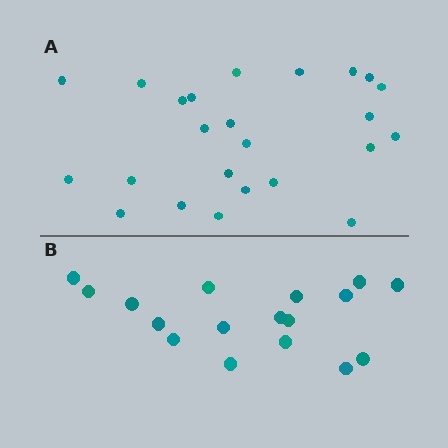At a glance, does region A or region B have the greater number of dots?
Region A (the top region) has more dots.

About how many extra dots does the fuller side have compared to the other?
Region A has roughly 8 or so more dots than region B.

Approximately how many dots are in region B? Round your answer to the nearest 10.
About 20 dots. (The exact count is 17, which rounds to 20.)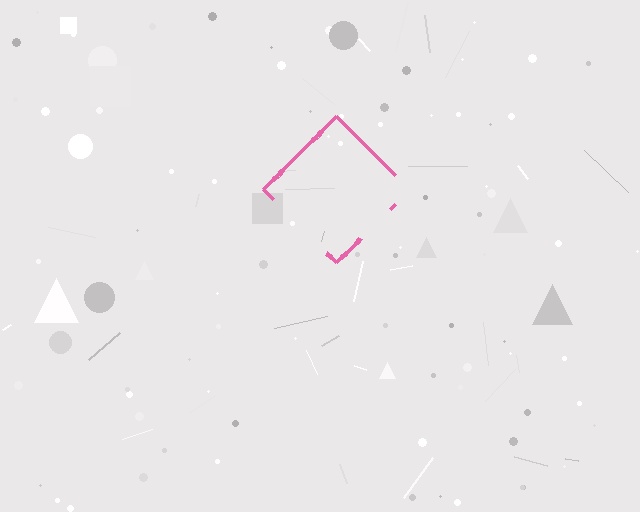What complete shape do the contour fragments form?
The contour fragments form a diamond.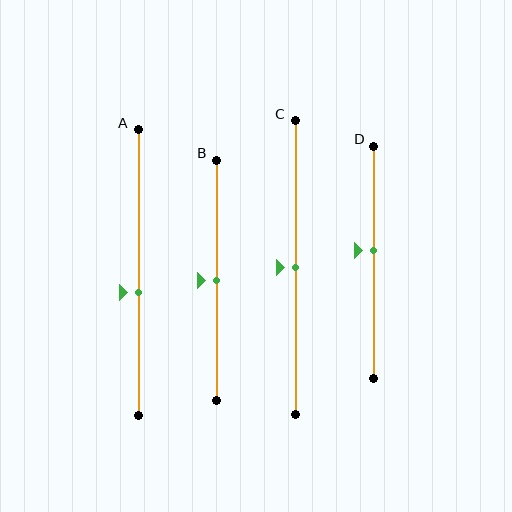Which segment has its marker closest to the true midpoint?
Segment B has its marker closest to the true midpoint.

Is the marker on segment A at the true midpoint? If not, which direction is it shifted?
No, the marker on segment A is shifted downward by about 7% of the segment length.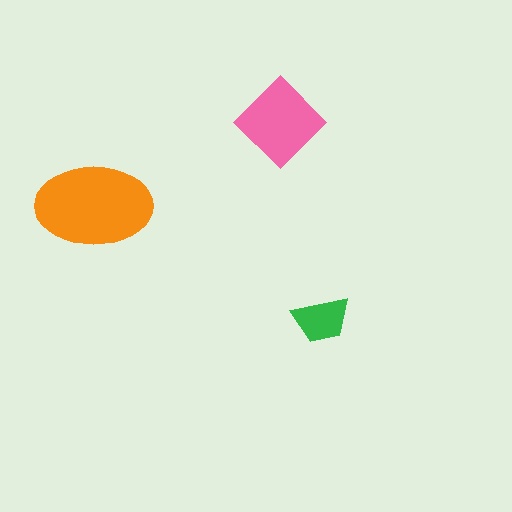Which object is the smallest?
The green trapezoid.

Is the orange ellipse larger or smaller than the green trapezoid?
Larger.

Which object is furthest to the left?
The orange ellipse is leftmost.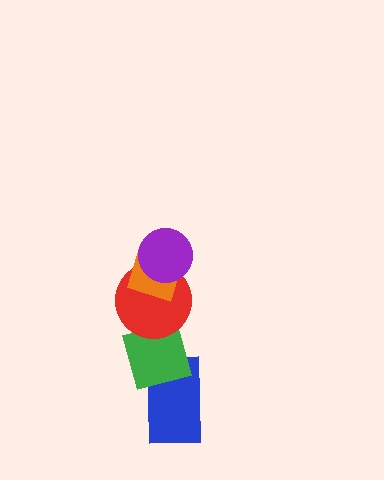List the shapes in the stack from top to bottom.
From top to bottom: the purple circle, the orange diamond, the red circle, the green diamond, the blue rectangle.